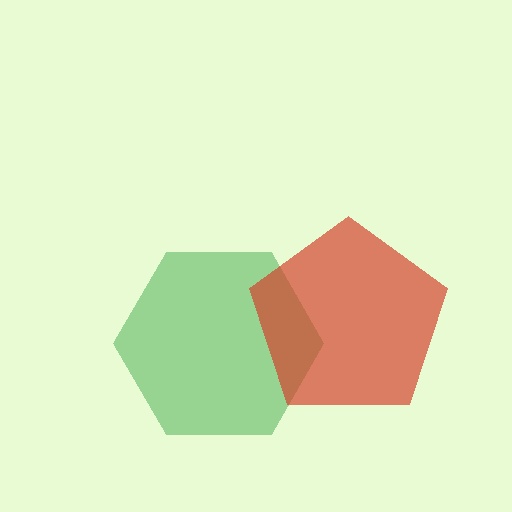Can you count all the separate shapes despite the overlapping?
Yes, there are 2 separate shapes.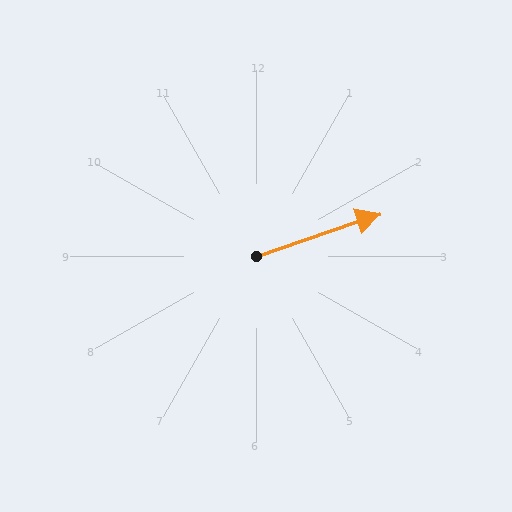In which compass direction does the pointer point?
East.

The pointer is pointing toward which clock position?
Roughly 2 o'clock.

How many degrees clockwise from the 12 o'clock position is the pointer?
Approximately 71 degrees.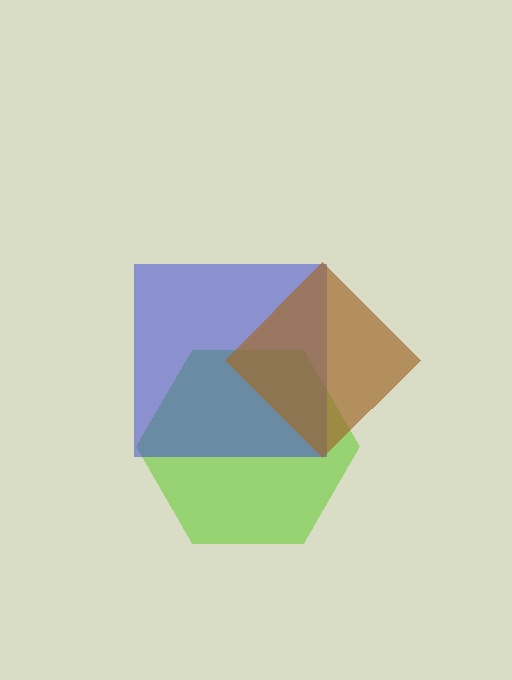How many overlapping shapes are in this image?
There are 3 overlapping shapes in the image.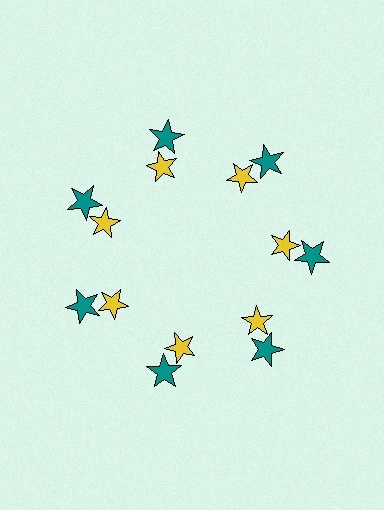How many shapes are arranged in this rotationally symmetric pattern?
There are 14 shapes, arranged in 7 groups of 2.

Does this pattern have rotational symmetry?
Yes, this pattern has 7-fold rotational symmetry. It looks the same after rotating 51 degrees around the center.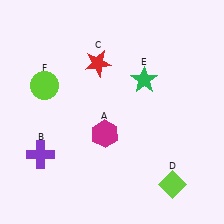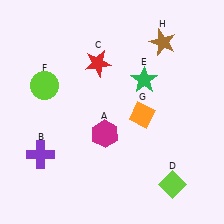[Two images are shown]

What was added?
An orange diamond (G), a brown star (H) were added in Image 2.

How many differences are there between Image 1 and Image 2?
There are 2 differences between the two images.